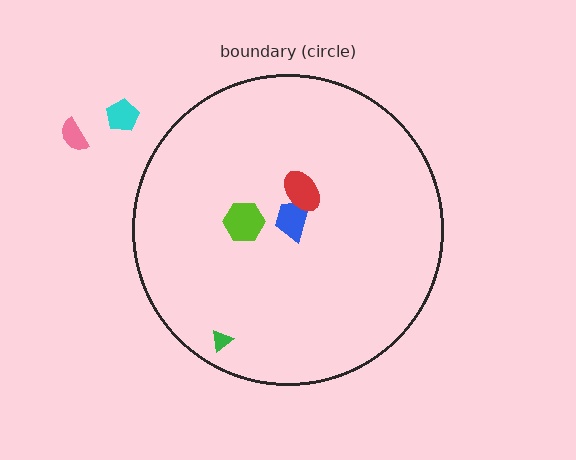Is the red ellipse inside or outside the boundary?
Inside.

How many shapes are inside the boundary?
4 inside, 2 outside.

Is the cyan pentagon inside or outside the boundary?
Outside.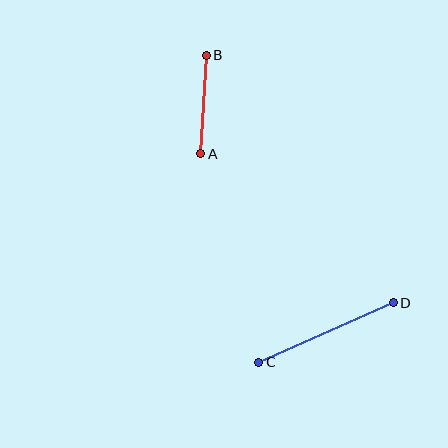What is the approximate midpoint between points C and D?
The midpoint is at approximately (326, 332) pixels.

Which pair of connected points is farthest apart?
Points C and D are farthest apart.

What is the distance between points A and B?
The distance is approximately 99 pixels.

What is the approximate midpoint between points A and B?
The midpoint is at approximately (203, 104) pixels.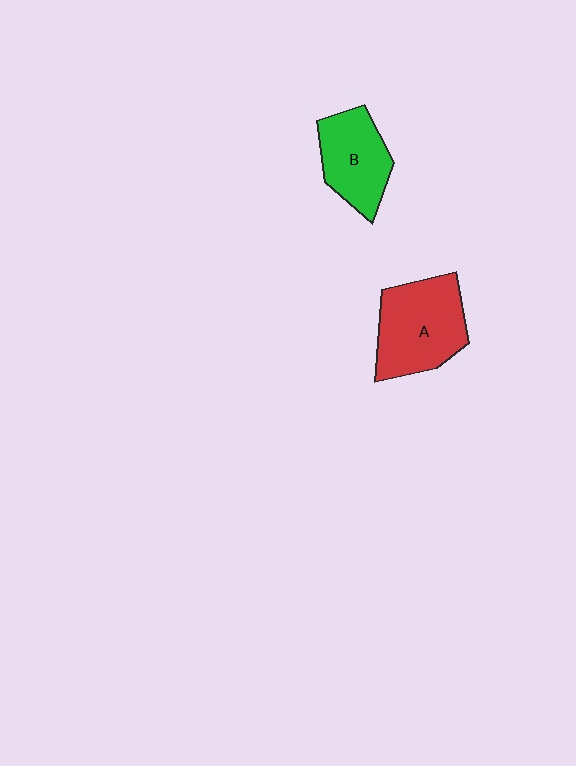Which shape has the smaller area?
Shape B (green).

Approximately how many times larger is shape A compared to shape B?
Approximately 1.3 times.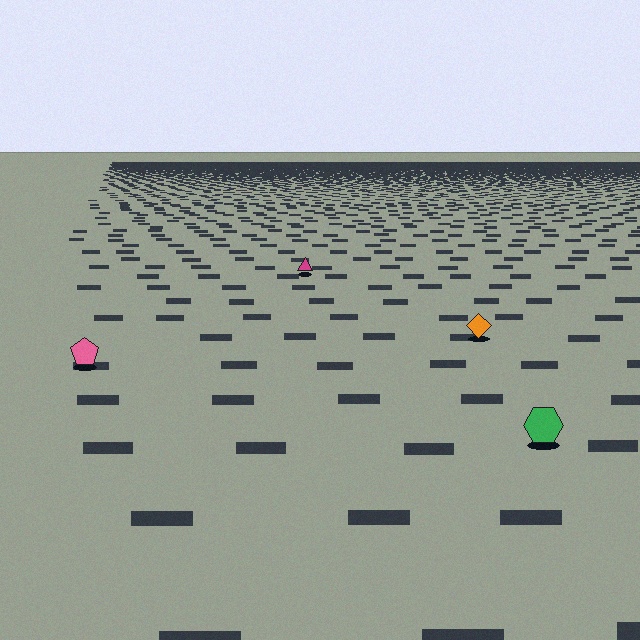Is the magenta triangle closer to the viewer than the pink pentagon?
No. The pink pentagon is closer — you can tell from the texture gradient: the ground texture is coarser near it.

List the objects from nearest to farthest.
From nearest to farthest: the green hexagon, the pink pentagon, the orange diamond, the magenta triangle.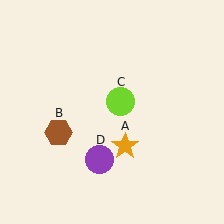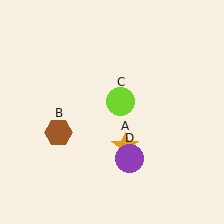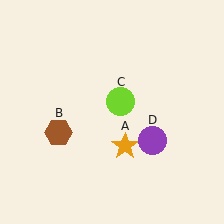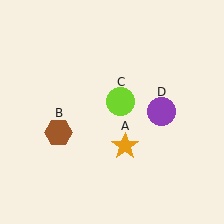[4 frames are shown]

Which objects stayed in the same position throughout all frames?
Orange star (object A) and brown hexagon (object B) and lime circle (object C) remained stationary.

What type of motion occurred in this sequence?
The purple circle (object D) rotated counterclockwise around the center of the scene.